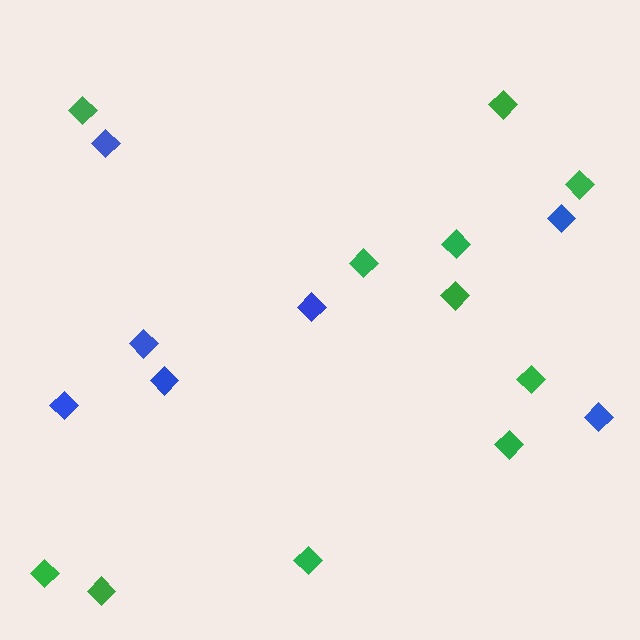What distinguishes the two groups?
There are 2 groups: one group of blue diamonds (7) and one group of green diamonds (11).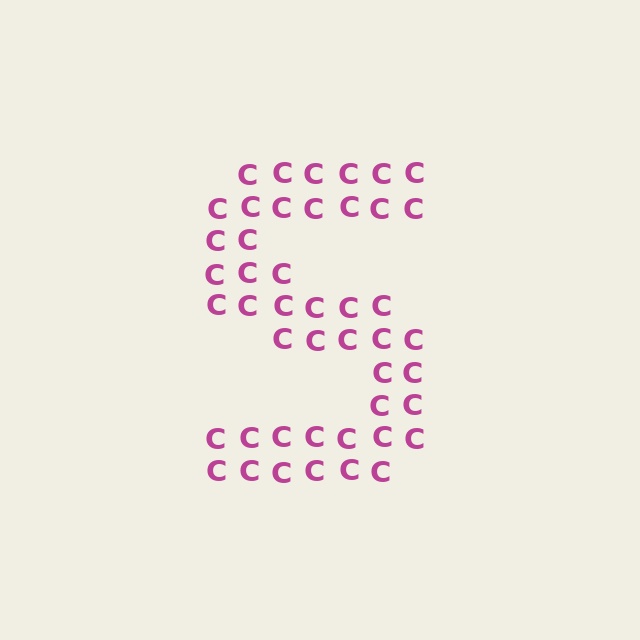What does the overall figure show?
The overall figure shows the letter S.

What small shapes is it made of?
It is made of small letter C's.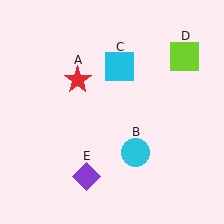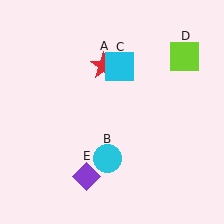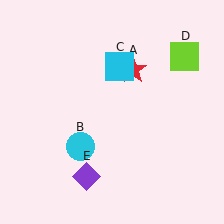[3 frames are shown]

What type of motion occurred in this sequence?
The red star (object A), cyan circle (object B) rotated clockwise around the center of the scene.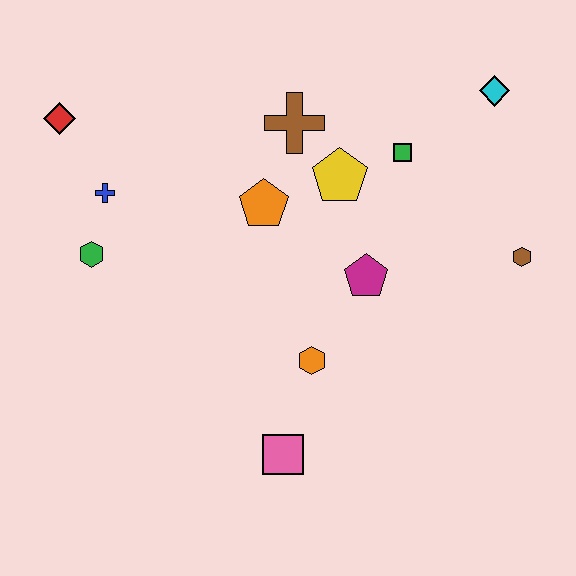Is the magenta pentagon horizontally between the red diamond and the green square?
Yes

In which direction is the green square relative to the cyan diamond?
The green square is to the left of the cyan diamond.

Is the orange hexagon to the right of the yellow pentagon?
No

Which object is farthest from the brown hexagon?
The red diamond is farthest from the brown hexagon.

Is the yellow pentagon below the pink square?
No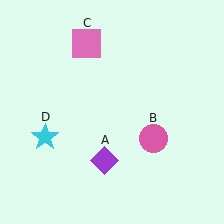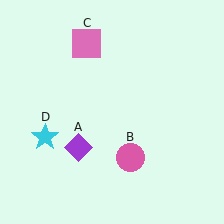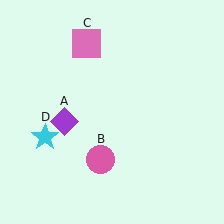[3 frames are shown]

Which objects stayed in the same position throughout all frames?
Pink square (object C) and cyan star (object D) remained stationary.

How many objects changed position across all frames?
2 objects changed position: purple diamond (object A), pink circle (object B).